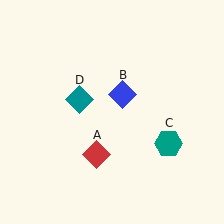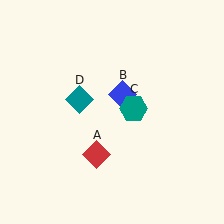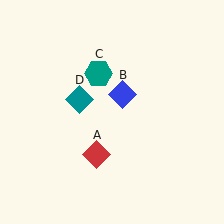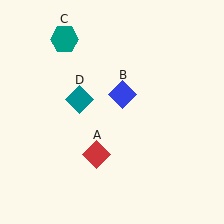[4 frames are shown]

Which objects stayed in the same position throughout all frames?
Red diamond (object A) and blue diamond (object B) and teal diamond (object D) remained stationary.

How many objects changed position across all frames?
1 object changed position: teal hexagon (object C).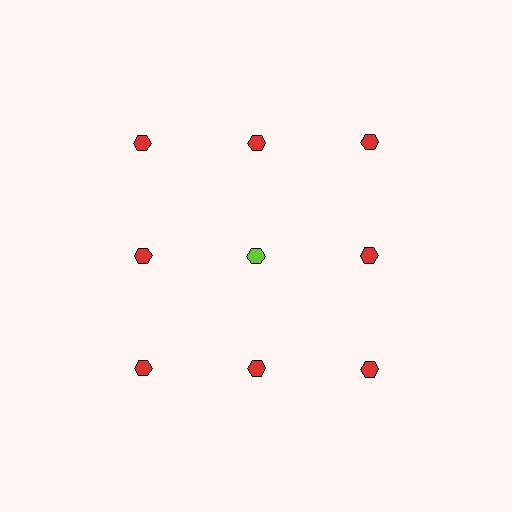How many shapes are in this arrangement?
There are 9 shapes arranged in a grid pattern.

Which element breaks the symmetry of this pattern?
The lime hexagon in the second row, second from left column breaks the symmetry. All other shapes are red hexagons.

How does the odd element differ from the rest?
It has a different color: lime instead of red.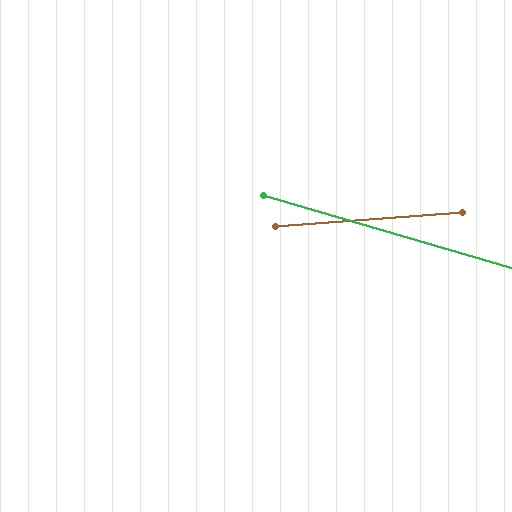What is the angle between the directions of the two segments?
Approximately 20 degrees.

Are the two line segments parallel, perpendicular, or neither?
Neither parallel nor perpendicular — they differ by about 20°.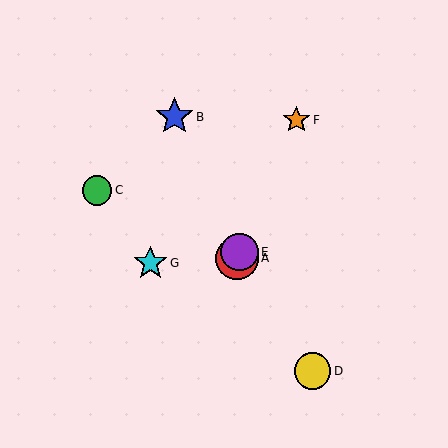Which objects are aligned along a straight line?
Objects A, E, F are aligned along a straight line.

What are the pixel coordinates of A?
Object A is at (237, 258).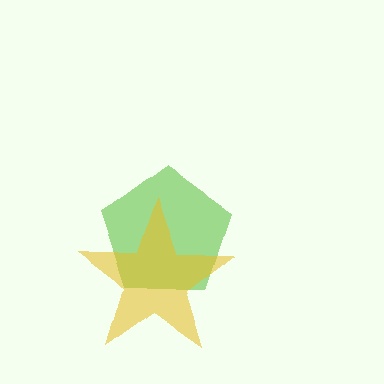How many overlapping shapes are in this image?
There are 2 overlapping shapes in the image.